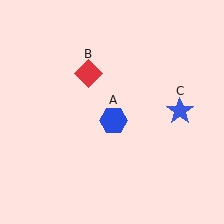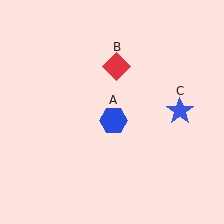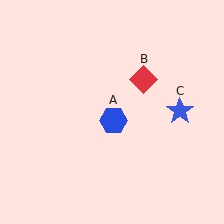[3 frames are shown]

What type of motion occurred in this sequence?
The red diamond (object B) rotated clockwise around the center of the scene.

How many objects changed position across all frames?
1 object changed position: red diamond (object B).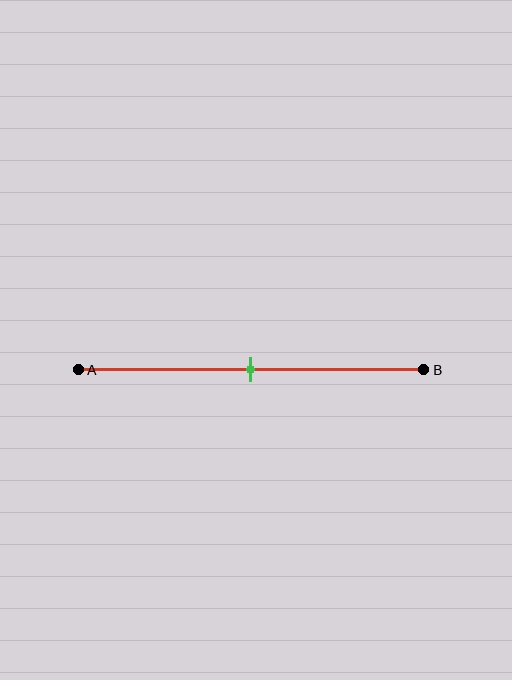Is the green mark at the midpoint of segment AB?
Yes, the mark is approximately at the midpoint.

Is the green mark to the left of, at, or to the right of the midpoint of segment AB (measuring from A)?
The green mark is approximately at the midpoint of segment AB.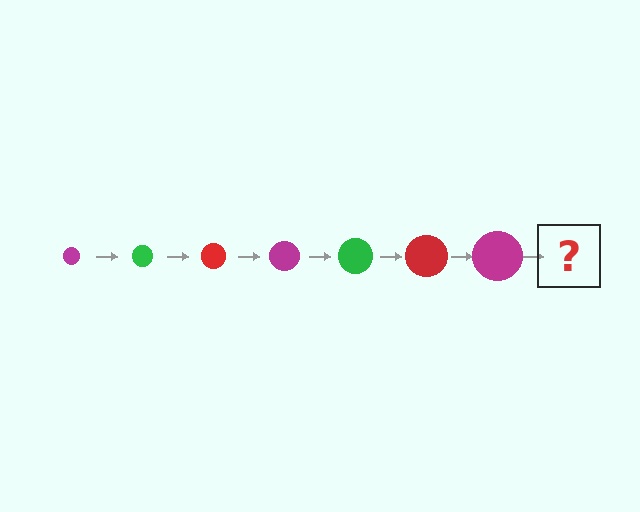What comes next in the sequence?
The next element should be a green circle, larger than the previous one.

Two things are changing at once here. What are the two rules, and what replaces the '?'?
The two rules are that the circle grows larger each step and the color cycles through magenta, green, and red. The '?' should be a green circle, larger than the previous one.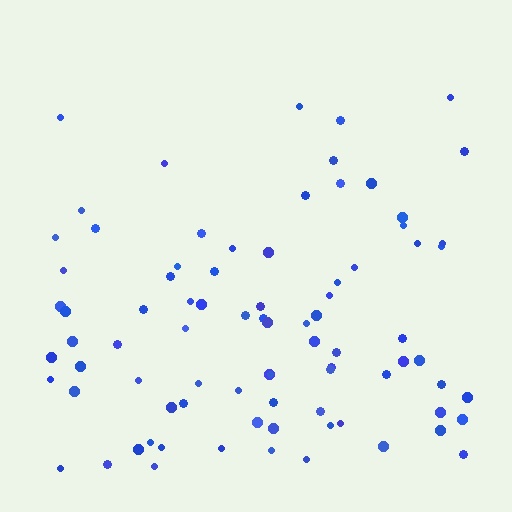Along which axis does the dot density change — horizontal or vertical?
Vertical.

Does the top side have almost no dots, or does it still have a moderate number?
Still a moderate number, just noticeably fewer than the bottom.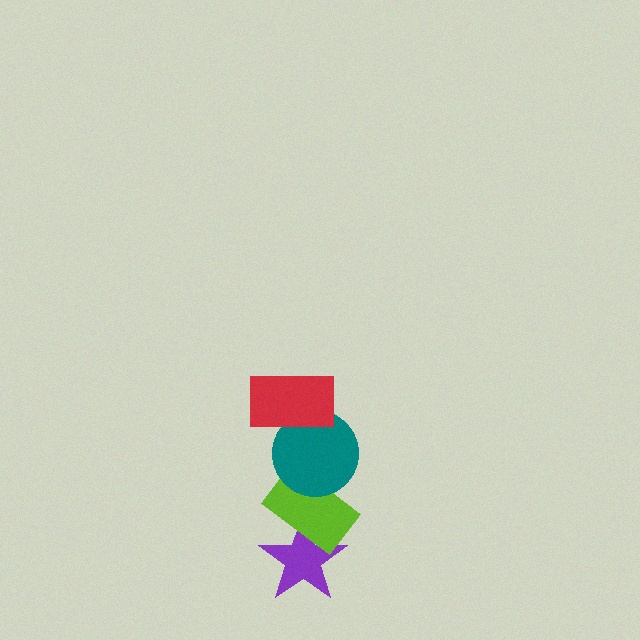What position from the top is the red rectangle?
The red rectangle is 1st from the top.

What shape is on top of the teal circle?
The red rectangle is on top of the teal circle.